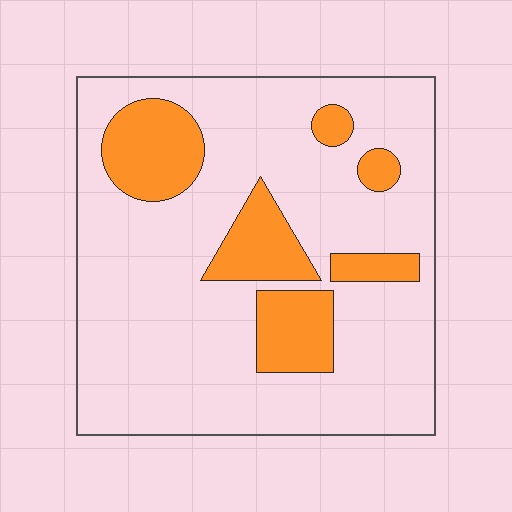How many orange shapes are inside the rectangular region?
6.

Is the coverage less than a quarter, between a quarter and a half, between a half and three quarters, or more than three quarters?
Less than a quarter.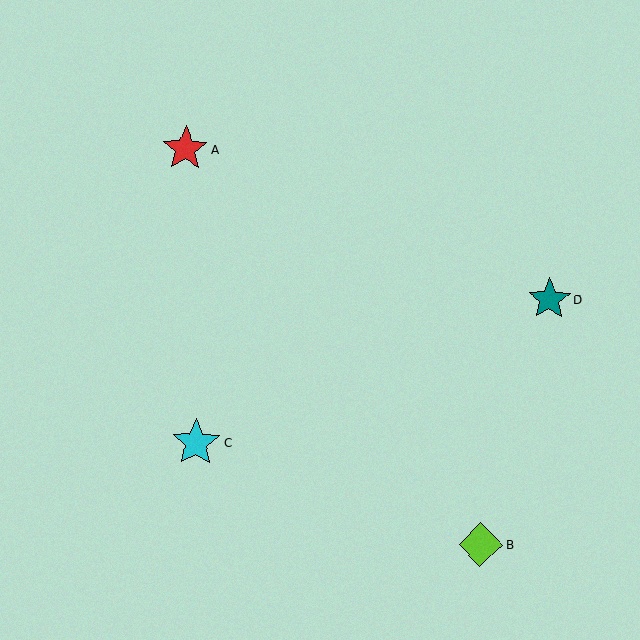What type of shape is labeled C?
Shape C is a cyan star.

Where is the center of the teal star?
The center of the teal star is at (549, 299).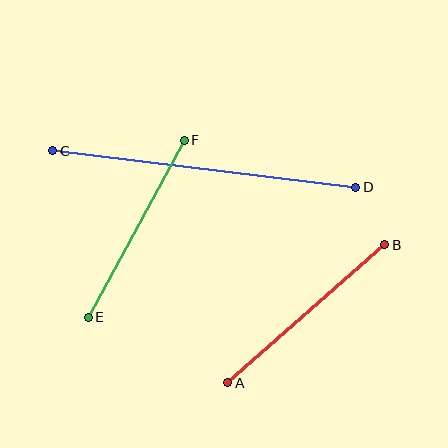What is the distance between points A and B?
The distance is approximately 209 pixels.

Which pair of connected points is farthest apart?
Points C and D are farthest apart.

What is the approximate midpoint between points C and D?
The midpoint is at approximately (204, 169) pixels.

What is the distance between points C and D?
The distance is approximately 305 pixels.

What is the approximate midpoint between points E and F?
The midpoint is at approximately (136, 229) pixels.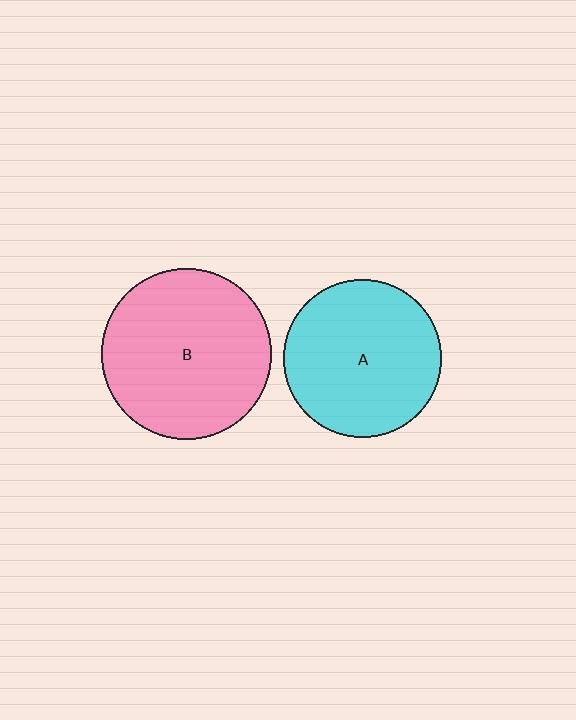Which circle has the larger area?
Circle B (pink).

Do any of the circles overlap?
No, none of the circles overlap.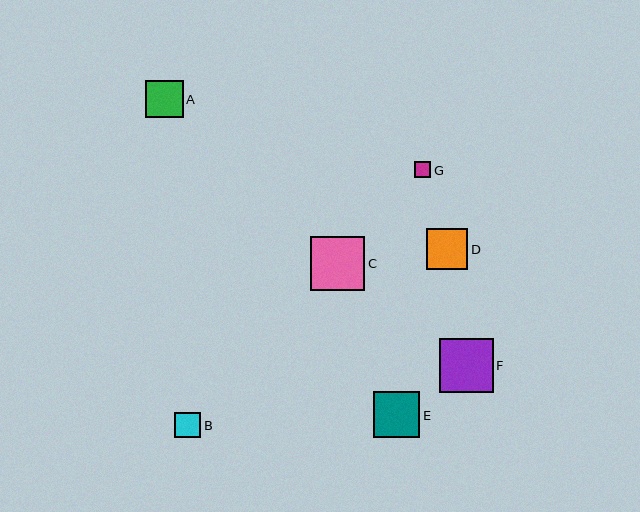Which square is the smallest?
Square G is the smallest with a size of approximately 16 pixels.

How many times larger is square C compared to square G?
Square C is approximately 3.3 times the size of square G.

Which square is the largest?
Square C is the largest with a size of approximately 54 pixels.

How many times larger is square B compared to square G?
Square B is approximately 1.6 times the size of square G.